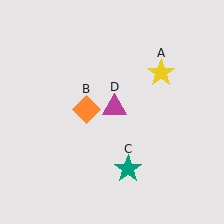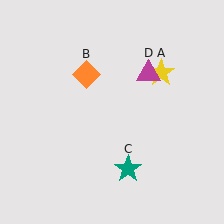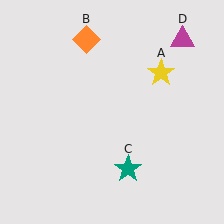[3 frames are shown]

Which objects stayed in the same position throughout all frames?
Yellow star (object A) and teal star (object C) remained stationary.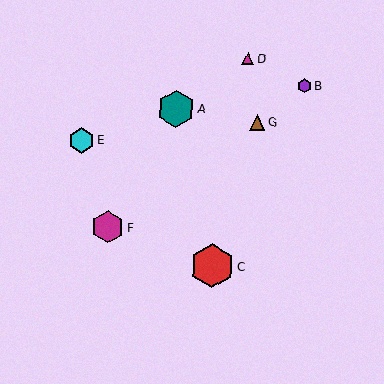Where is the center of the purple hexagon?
The center of the purple hexagon is at (304, 86).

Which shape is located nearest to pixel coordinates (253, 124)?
The brown triangle (labeled G) at (257, 123) is nearest to that location.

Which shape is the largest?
The red hexagon (labeled C) is the largest.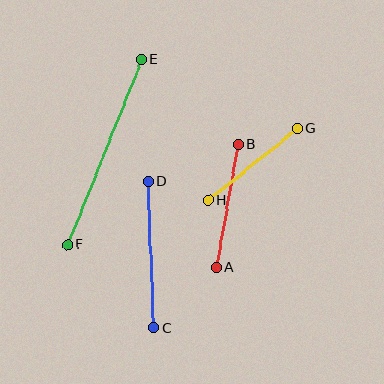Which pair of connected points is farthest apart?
Points E and F are farthest apart.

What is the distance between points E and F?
The distance is approximately 199 pixels.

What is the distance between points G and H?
The distance is approximately 115 pixels.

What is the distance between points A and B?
The distance is approximately 125 pixels.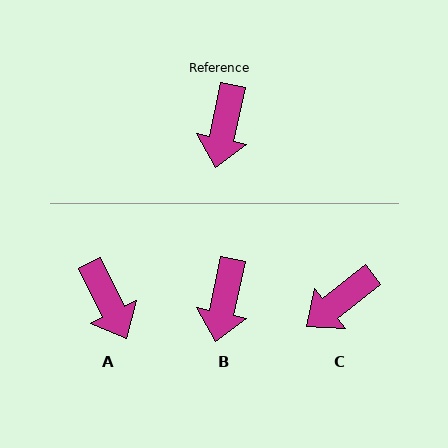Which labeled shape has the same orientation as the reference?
B.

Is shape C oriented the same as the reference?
No, it is off by about 40 degrees.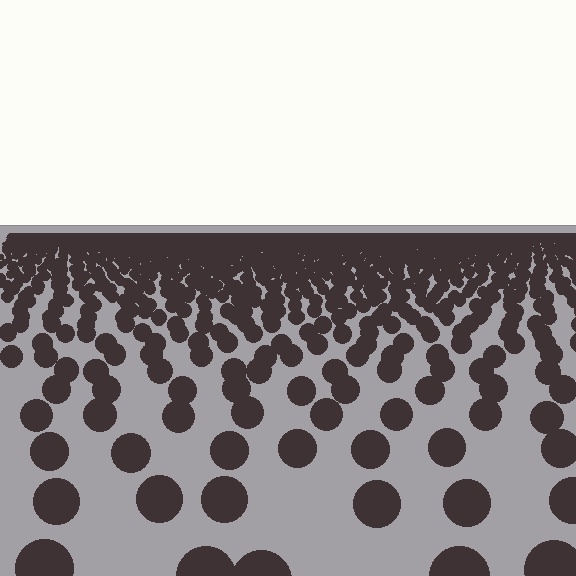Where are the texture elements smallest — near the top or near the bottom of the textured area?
Near the top.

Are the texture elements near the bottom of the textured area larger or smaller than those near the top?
Larger. Near the bottom, elements are closer to the viewer and appear at a bigger on-screen size.